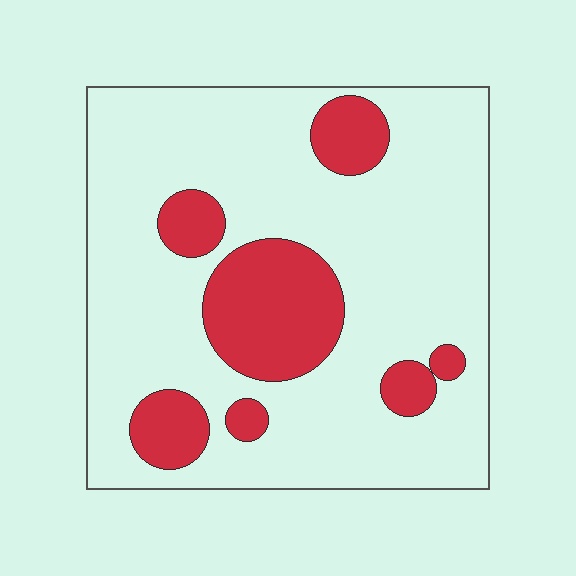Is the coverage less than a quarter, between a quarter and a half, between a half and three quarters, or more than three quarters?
Less than a quarter.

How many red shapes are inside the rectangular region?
7.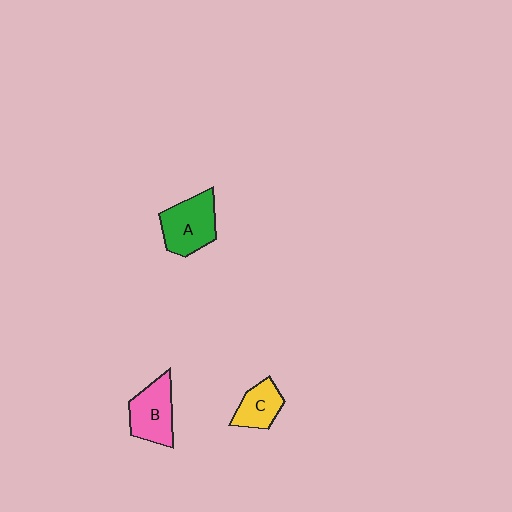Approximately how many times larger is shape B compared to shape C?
Approximately 1.4 times.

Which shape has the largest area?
Shape A (green).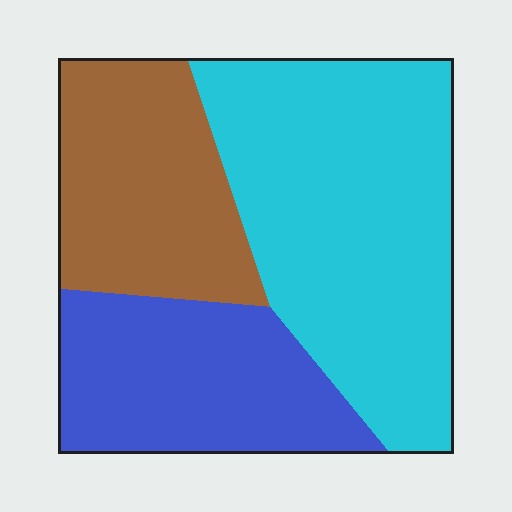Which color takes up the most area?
Cyan, at roughly 45%.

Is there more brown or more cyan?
Cyan.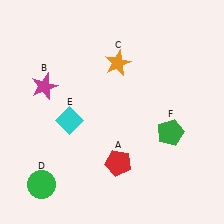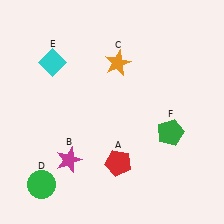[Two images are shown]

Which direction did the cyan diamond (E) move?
The cyan diamond (E) moved up.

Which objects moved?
The objects that moved are: the magenta star (B), the cyan diamond (E).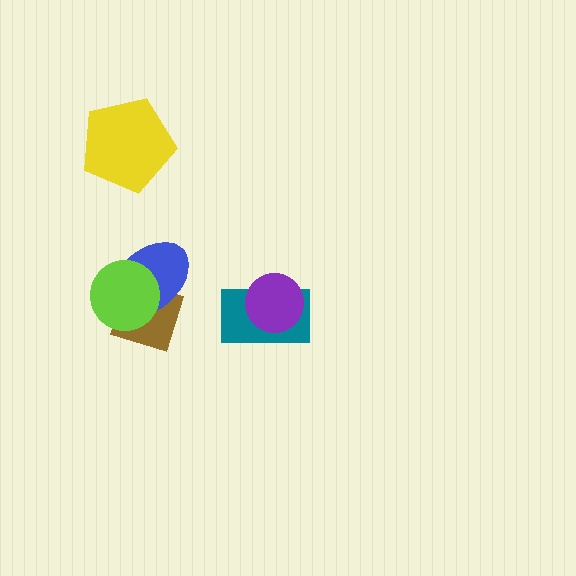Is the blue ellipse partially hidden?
Yes, it is partially covered by another shape.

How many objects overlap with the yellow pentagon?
0 objects overlap with the yellow pentagon.